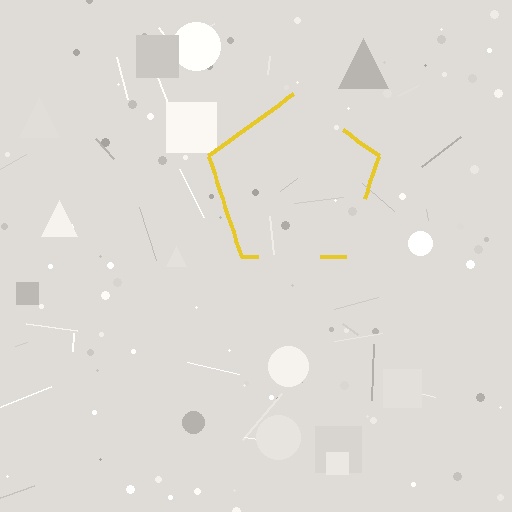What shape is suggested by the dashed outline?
The dashed outline suggests a pentagon.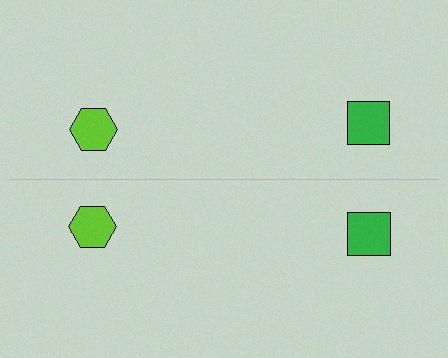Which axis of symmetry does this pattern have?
The pattern has a horizontal axis of symmetry running through the center of the image.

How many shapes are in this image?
There are 4 shapes in this image.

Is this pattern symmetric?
Yes, this pattern has bilateral (reflection) symmetry.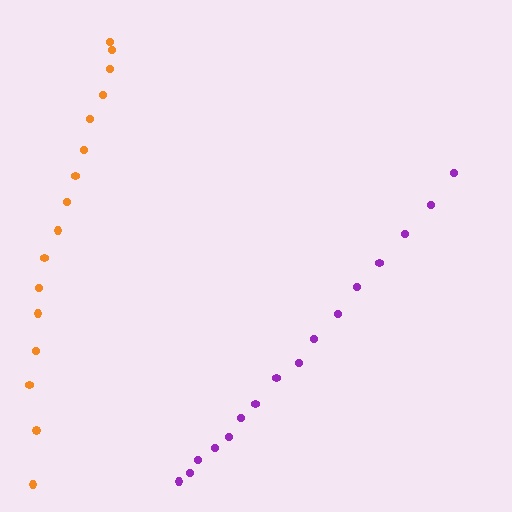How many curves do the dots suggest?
There are 2 distinct paths.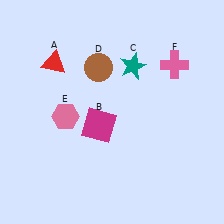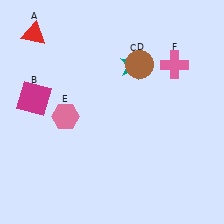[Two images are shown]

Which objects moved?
The objects that moved are: the red triangle (A), the magenta square (B), the brown circle (D).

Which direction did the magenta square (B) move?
The magenta square (B) moved left.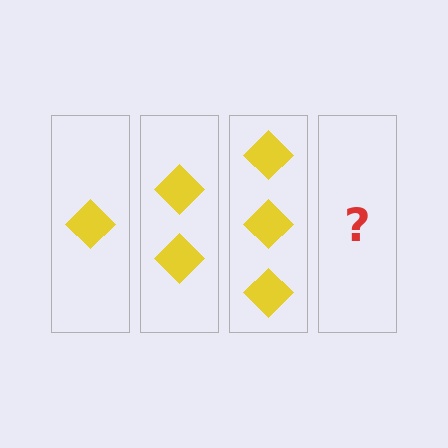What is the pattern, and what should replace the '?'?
The pattern is that each step adds one more diamond. The '?' should be 4 diamonds.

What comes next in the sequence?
The next element should be 4 diamonds.